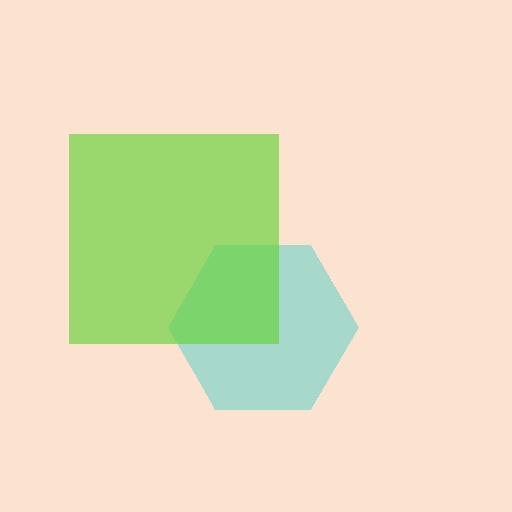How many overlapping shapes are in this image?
There are 2 overlapping shapes in the image.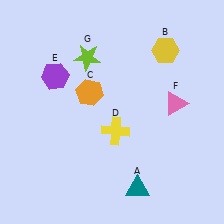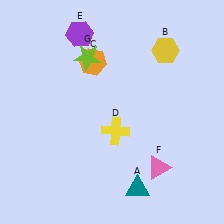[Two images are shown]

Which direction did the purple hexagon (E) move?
The purple hexagon (E) moved up.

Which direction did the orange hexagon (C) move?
The orange hexagon (C) moved up.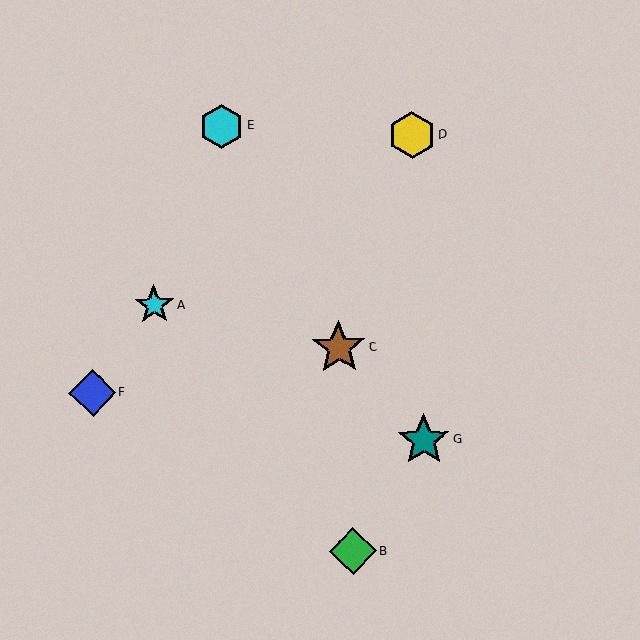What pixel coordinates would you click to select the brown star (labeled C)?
Click at (339, 348) to select the brown star C.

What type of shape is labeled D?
Shape D is a yellow hexagon.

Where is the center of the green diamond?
The center of the green diamond is at (353, 551).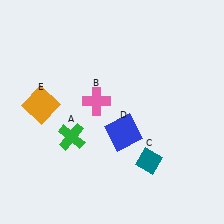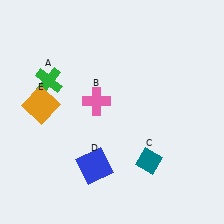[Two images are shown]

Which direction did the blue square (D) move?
The blue square (D) moved down.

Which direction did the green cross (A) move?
The green cross (A) moved up.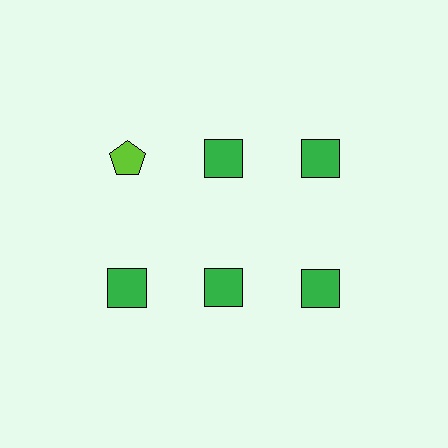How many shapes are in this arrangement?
There are 6 shapes arranged in a grid pattern.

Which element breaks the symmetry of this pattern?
The lime pentagon in the top row, leftmost column breaks the symmetry. All other shapes are green squares.